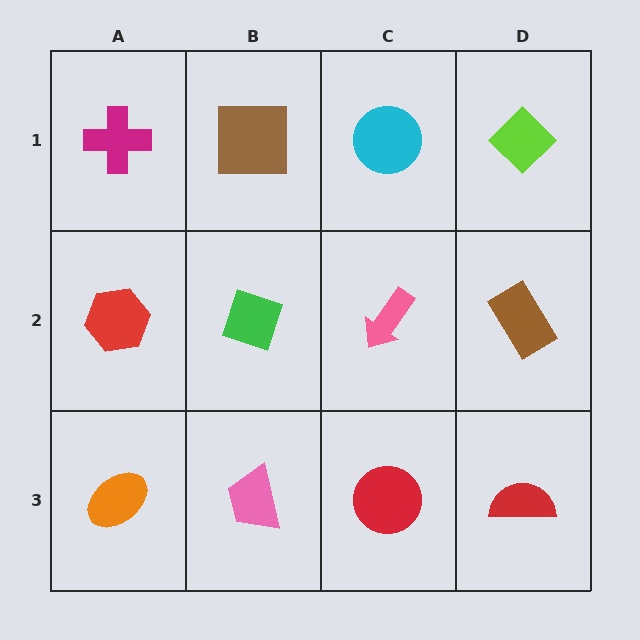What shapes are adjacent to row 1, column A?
A red hexagon (row 2, column A), a brown square (row 1, column B).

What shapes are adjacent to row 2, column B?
A brown square (row 1, column B), a pink trapezoid (row 3, column B), a red hexagon (row 2, column A), a pink arrow (row 2, column C).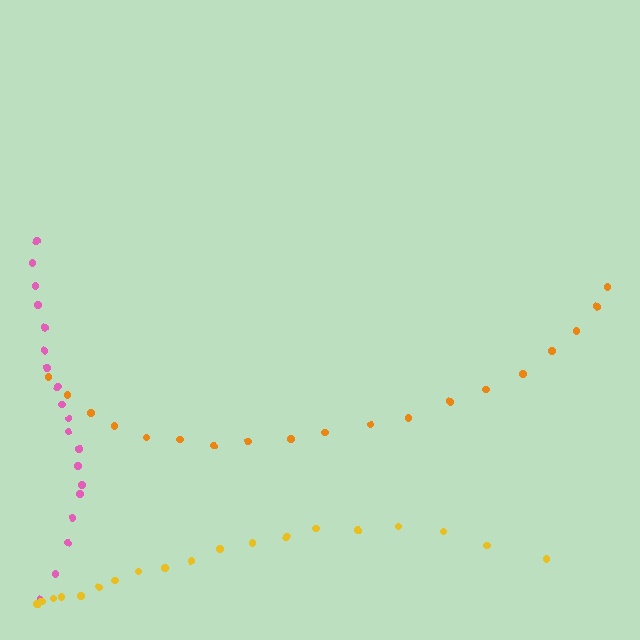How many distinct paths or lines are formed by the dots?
There are 3 distinct paths.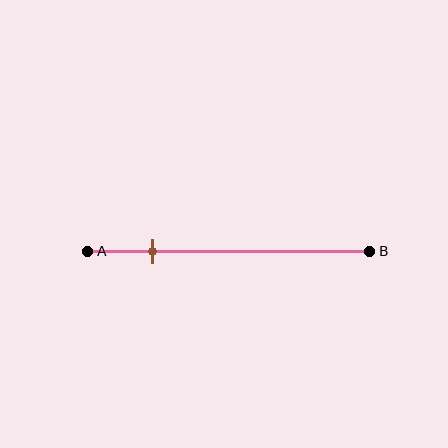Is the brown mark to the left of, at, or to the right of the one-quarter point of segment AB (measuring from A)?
The brown mark is approximately at the one-quarter point of segment AB.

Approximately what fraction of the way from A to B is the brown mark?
The brown mark is approximately 25% of the way from A to B.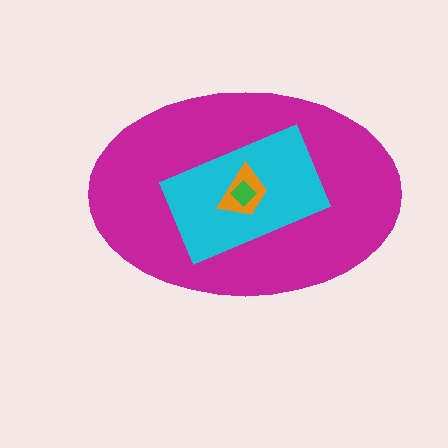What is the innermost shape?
The green diamond.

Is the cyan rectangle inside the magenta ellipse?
Yes.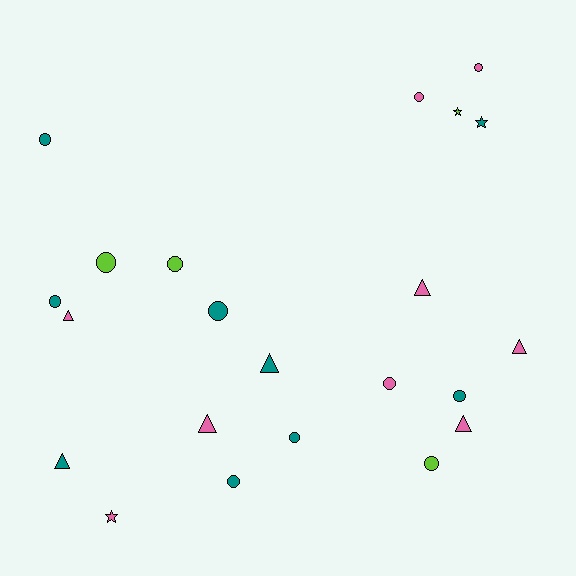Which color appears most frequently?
Teal, with 9 objects.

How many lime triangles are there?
There are no lime triangles.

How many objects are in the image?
There are 22 objects.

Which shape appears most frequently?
Circle, with 12 objects.